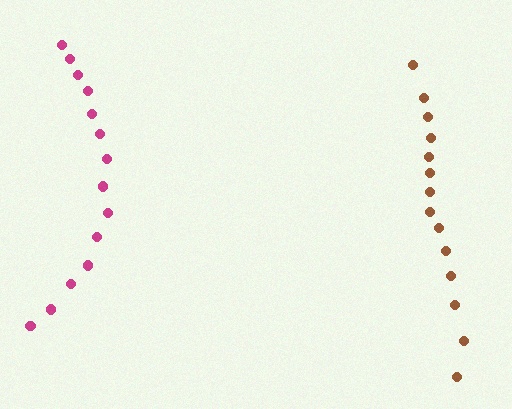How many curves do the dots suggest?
There are 2 distinct paths.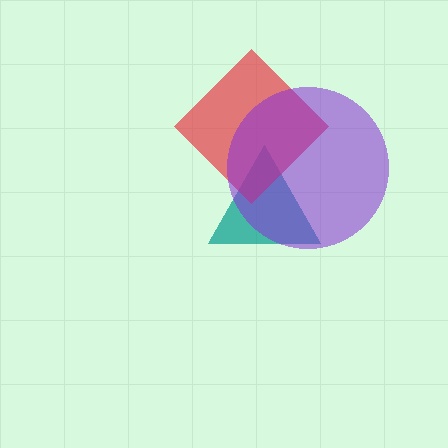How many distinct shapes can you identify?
There are 3 distinct shapes: a teal triangle, a red diamond, a purple circle.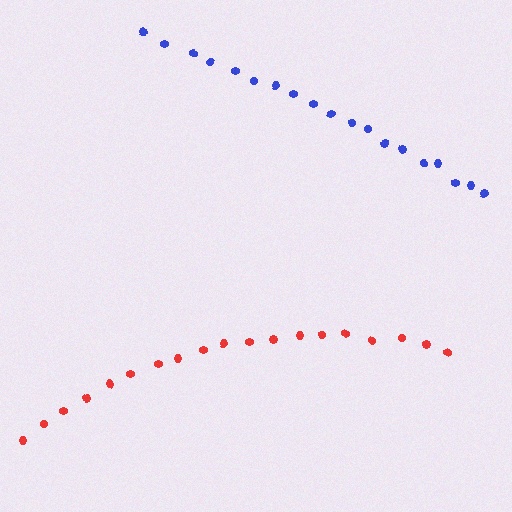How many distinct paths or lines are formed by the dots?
There are 2 distinct paths.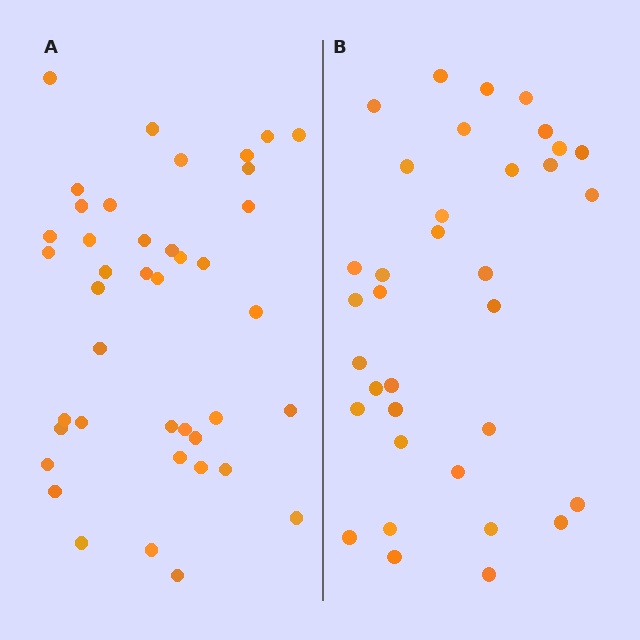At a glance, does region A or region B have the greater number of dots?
Region A (the left region) has more dots.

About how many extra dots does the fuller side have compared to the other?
Region A has about 6 more dots than region B.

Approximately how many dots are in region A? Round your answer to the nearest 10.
About 40 dots. (The exact count is 41, which rounds to 40.)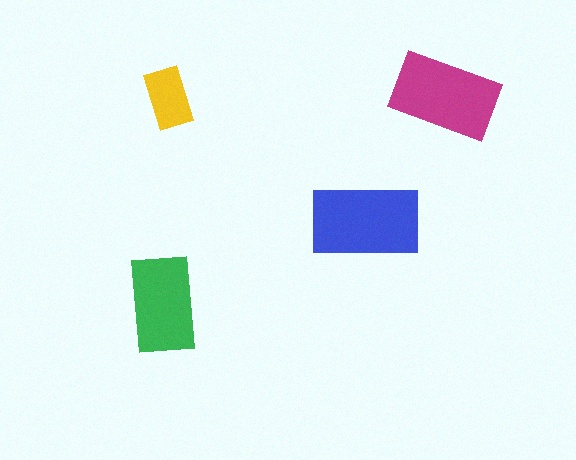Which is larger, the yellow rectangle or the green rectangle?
The green one.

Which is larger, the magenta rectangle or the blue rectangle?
The blue one.